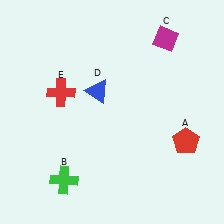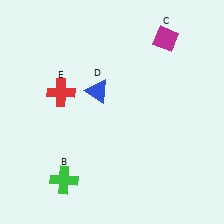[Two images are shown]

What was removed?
The red pentagon (A) was removed in Image 2.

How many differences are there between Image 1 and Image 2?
There is 1 difference between the two images.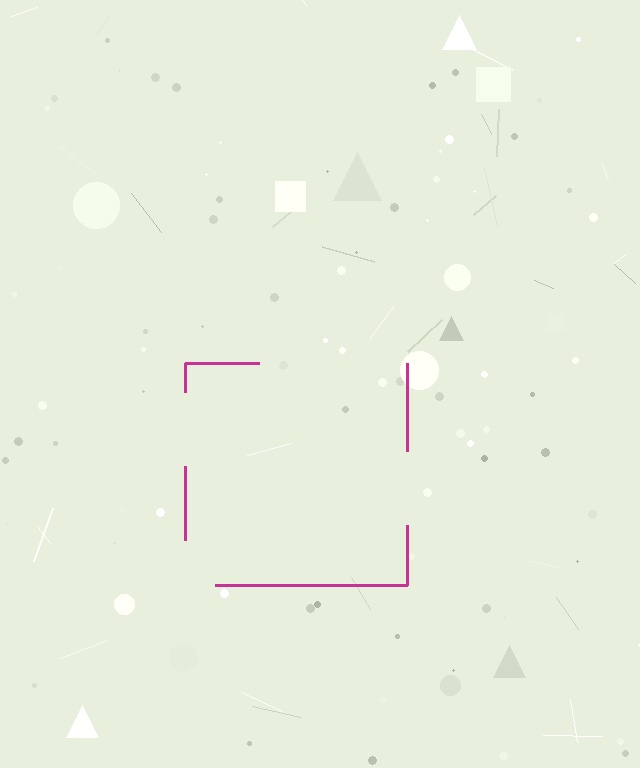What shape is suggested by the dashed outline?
The dashed outline suggests a square.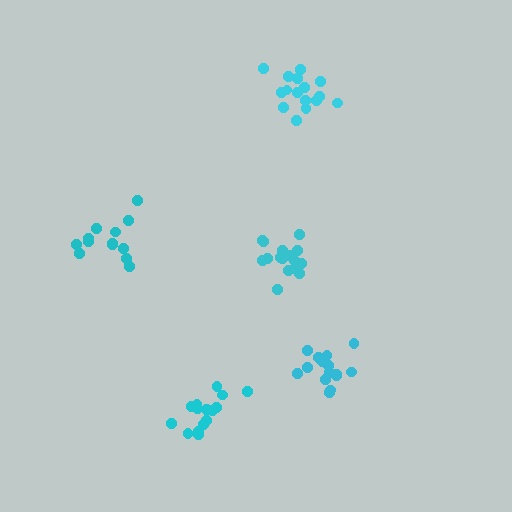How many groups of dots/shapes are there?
There are 5 groups.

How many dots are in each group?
Group 1: 16 dots, Group 2: 16 dots, Group 3: 13 dots, Group 4: 15 dots, Group 5: 16 dots (76 total).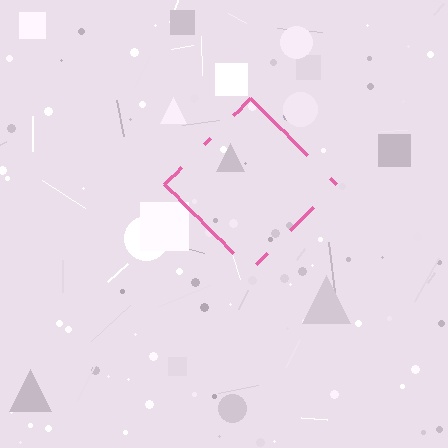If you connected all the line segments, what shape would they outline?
They would outline a diamond.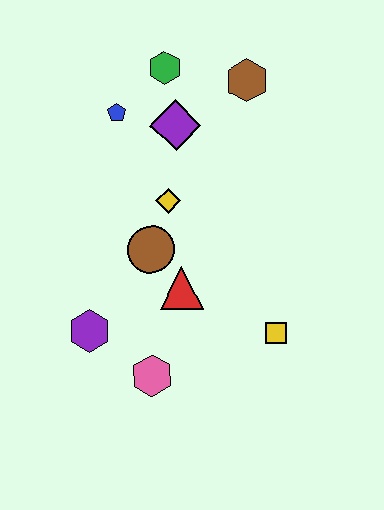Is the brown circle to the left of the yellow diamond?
Yes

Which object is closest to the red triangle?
The brown circle is closest to the red triangle.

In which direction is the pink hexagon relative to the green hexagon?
The pink hexagon is below the green hexagon.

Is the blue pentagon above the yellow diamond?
Yes